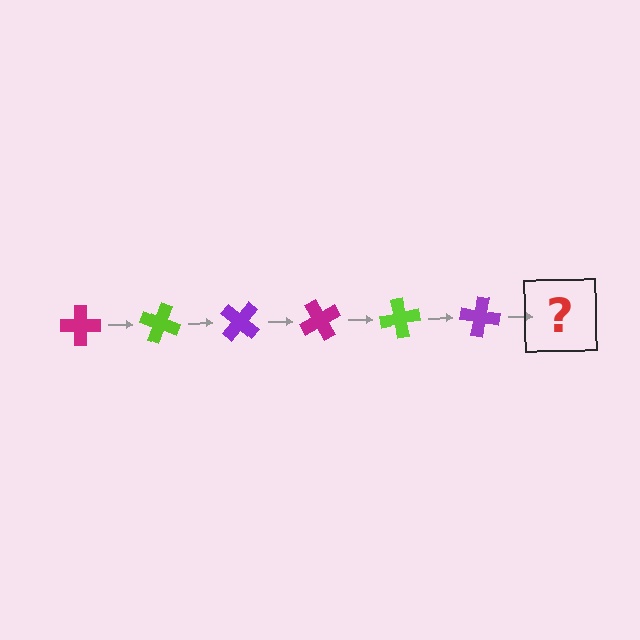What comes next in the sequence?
The next element should be a magenta cross, rotated 120 degrees from the start.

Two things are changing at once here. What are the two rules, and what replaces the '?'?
The two rules are that it rotates 20 degrees each step and the color cycles through magenta, lime, and purple. The '?' should be a magenta cross, rotated 120 degrees from the start.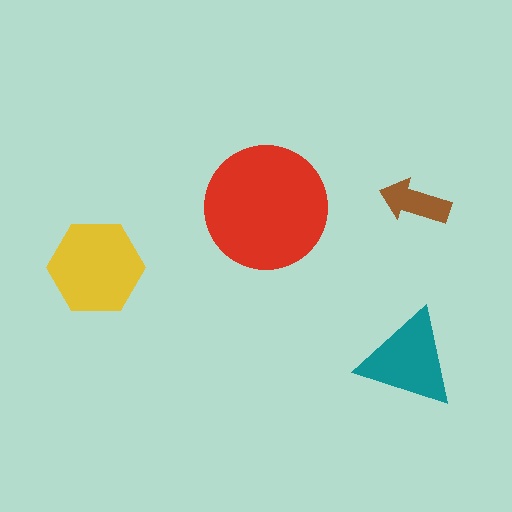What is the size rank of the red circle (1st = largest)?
1st.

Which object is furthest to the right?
The brown arrow is rightmost.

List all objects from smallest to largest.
The brown arrow, the teal triangle, the yellow hexagon, the red circle.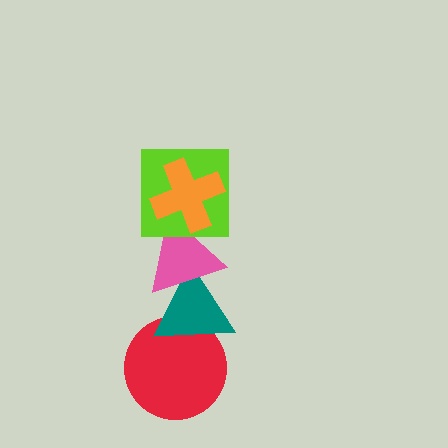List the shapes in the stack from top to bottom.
From top to bottom: the orange cross, the lime square, the pink triangle, the teal triangle, the red circle.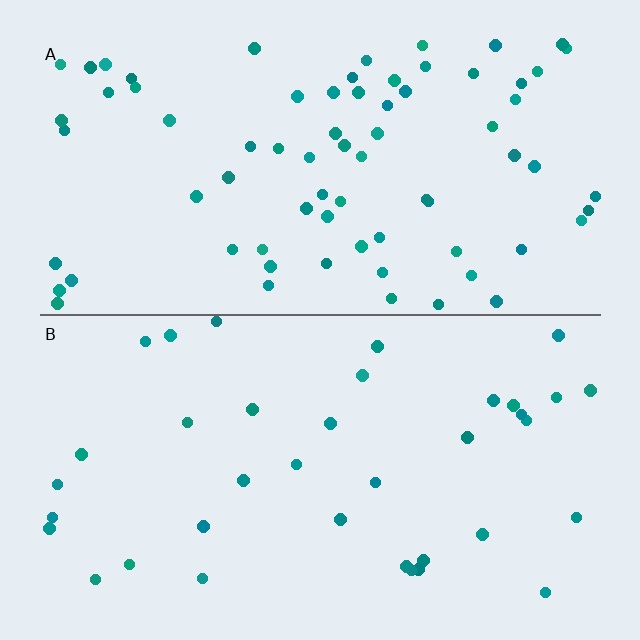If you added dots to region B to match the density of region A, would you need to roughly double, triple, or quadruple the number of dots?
Approximately double.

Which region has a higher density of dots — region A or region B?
A (the top).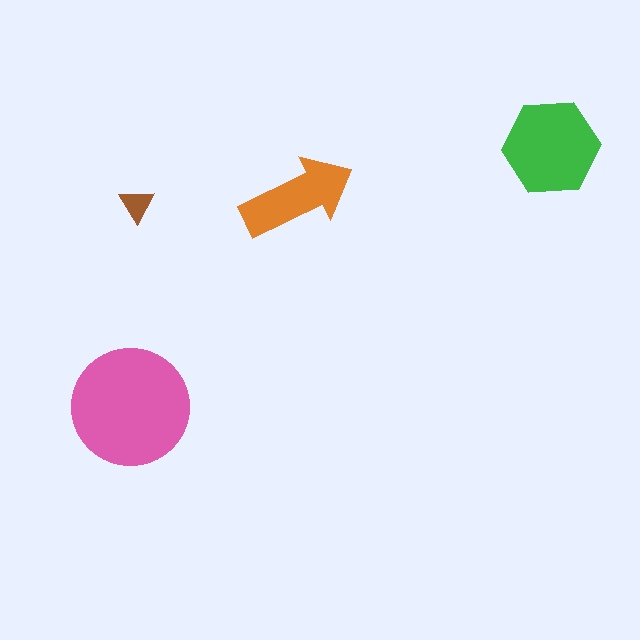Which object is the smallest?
The brown triangle.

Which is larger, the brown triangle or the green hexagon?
The green hexagon.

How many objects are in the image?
There are 4 objects in the image.